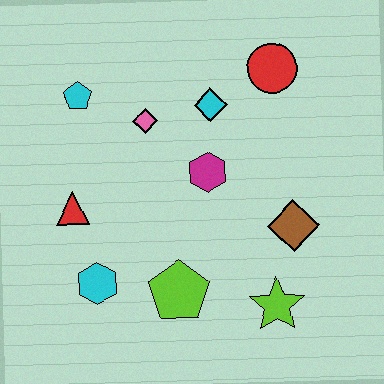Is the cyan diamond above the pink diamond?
Yes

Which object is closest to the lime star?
The brown diamond is closest to the lime star.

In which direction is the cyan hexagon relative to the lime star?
The cyan hexagon is to the left of the lime star.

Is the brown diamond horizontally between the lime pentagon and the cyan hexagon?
No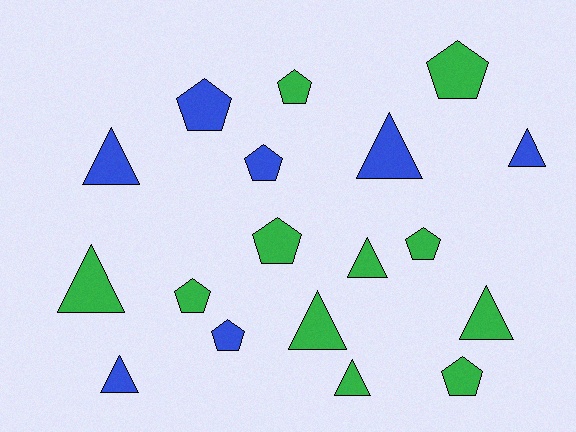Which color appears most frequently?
Green, with 11 objects.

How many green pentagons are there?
There are 6 green pentagons.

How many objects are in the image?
There are 18 objects.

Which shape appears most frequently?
Pentagon, with 9 objects.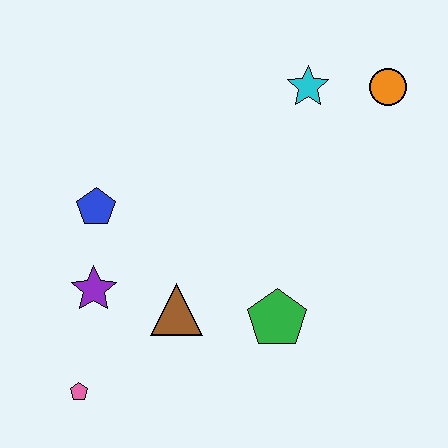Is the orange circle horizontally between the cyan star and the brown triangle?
No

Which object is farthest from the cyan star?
The pink pentagon is farthest from the cyan star.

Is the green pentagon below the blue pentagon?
Yes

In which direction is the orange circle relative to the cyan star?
The orange circle is to the right of the cyan star.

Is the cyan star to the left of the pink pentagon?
No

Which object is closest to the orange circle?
The cyan star is closest to the orange circle.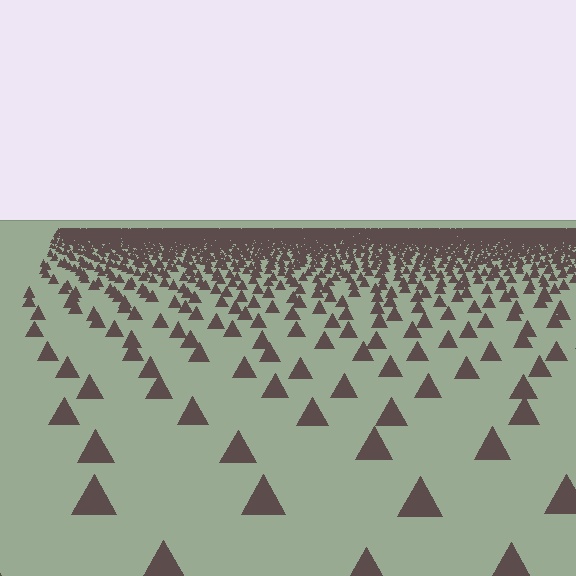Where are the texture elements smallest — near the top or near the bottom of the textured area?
Near the top.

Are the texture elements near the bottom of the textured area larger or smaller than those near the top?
Larger. Near the bottom, elements are closer to the viewer and appear at a bigger on-screen size.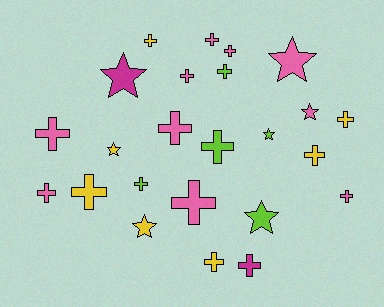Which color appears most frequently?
Pink, with 10 objects.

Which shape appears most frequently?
Cross, with 17 objects.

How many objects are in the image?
There are 24 objects.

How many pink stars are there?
There are 2 pink stars.